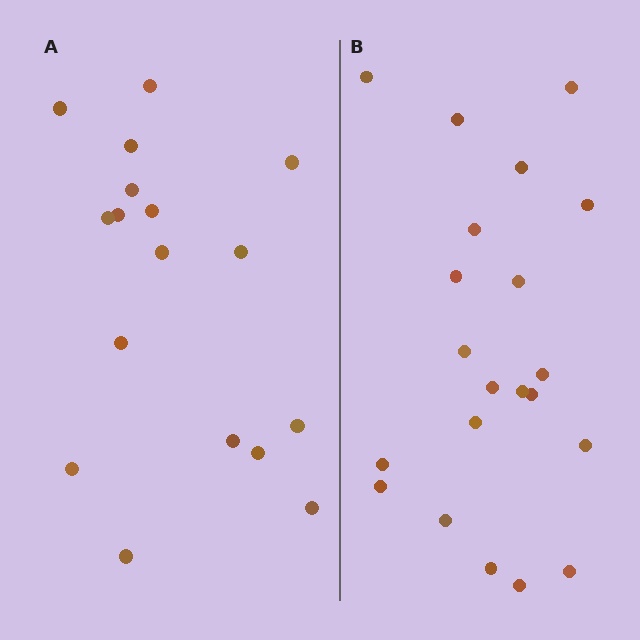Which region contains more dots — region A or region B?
Region B (the right region) has more dots.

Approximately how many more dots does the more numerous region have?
Region B has about 4 more dots than region A.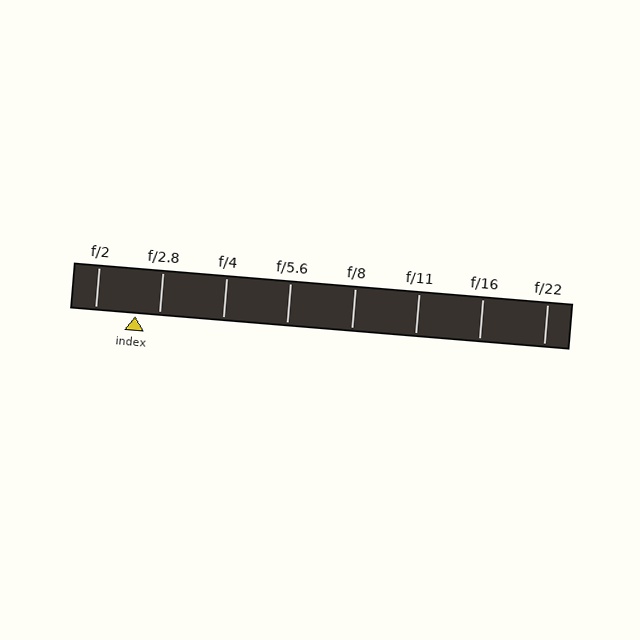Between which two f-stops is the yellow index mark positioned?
The index mark is between f/2 and f/2.8.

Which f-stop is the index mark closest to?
The index mark is closest to f/2.8.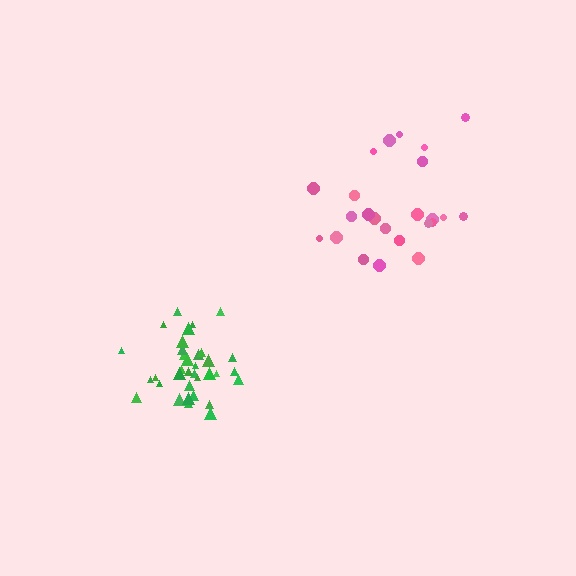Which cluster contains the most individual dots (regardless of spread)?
Green (35).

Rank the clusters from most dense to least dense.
green, pink.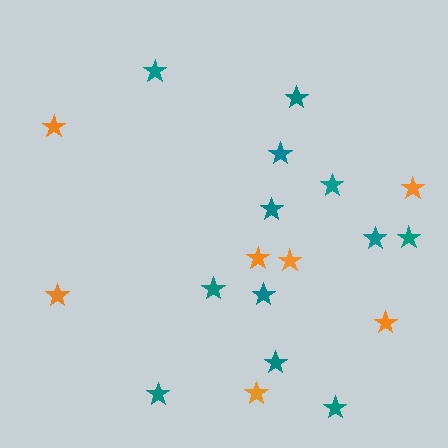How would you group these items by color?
There are 2 groups: one group of teal stars (12) and one group of orange stars (7).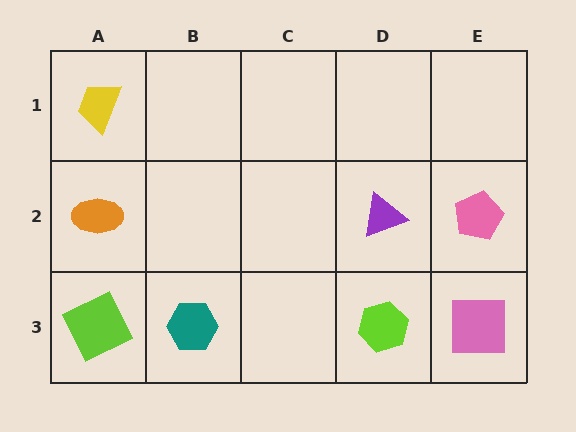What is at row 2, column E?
A pink pentagon.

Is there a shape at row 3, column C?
No, that cell is empty.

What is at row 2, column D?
A purple triangle.